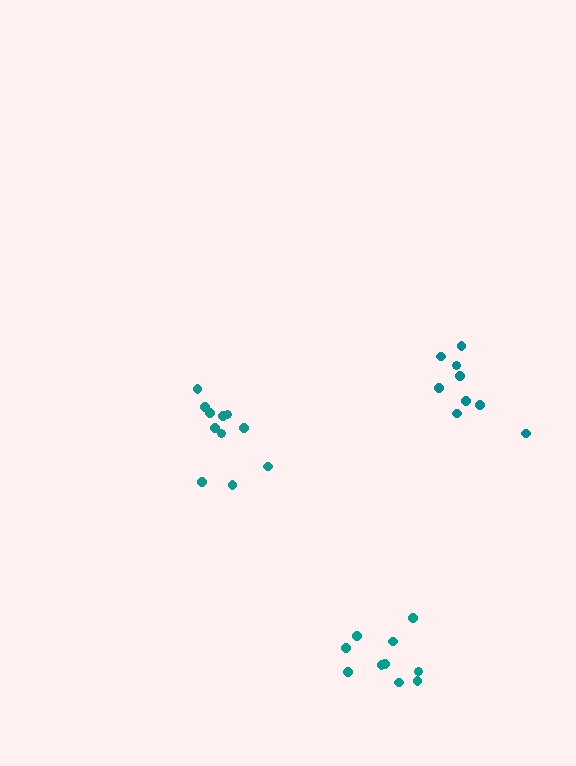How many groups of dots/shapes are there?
There are 3 groups.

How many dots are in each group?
Group 1: 9 dots, Group 2: 10 dots, Group 3: 11 dots (30 total).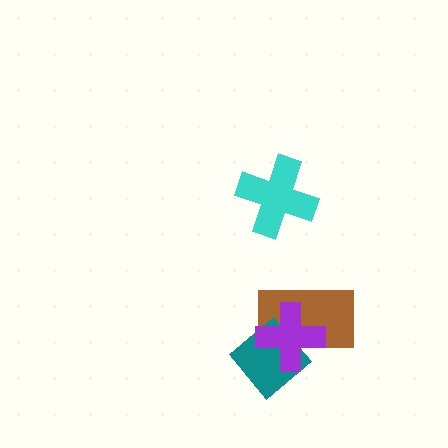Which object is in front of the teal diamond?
The purple cross is in front of the teal diamond.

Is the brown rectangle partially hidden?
Yes, it is partially covered by another shape.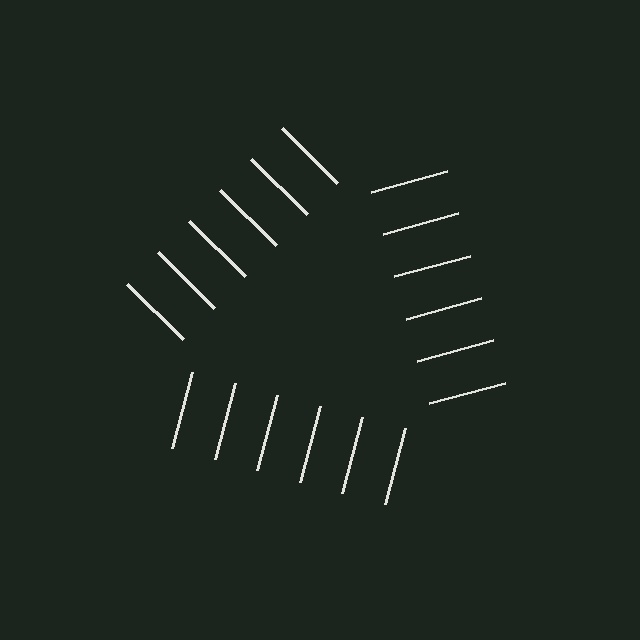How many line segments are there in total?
18 — 6 along each of the 3 edges.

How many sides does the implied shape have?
3 sides — the line-ends trace a triangle.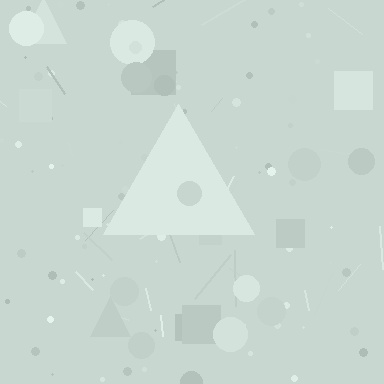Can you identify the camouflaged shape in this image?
The camouflaged shape is a triangle.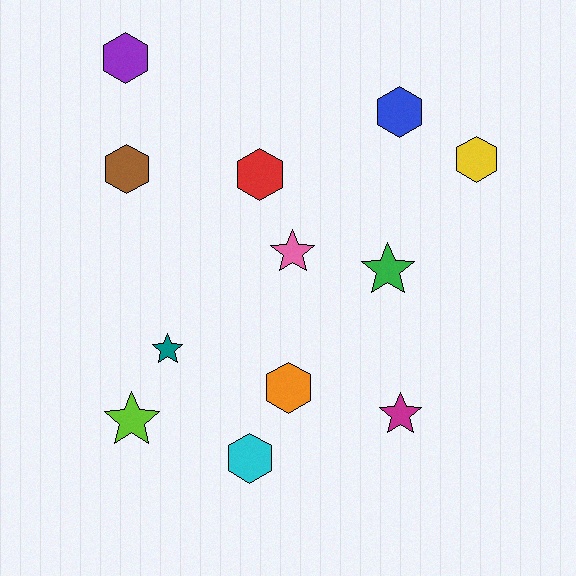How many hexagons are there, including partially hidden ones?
There are 7 hexagons.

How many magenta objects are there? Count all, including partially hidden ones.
There is 1 magenta object.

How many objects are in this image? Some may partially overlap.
There are 12 objects.